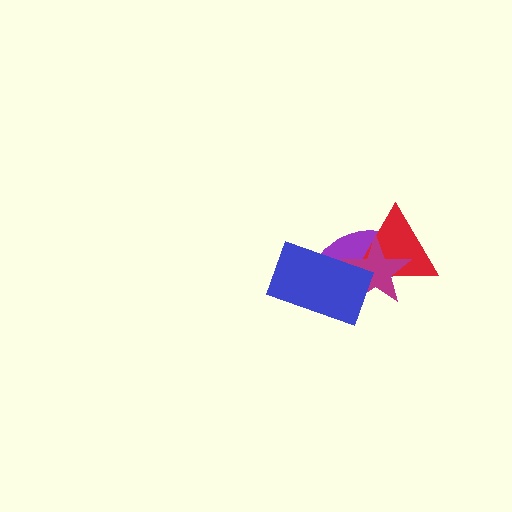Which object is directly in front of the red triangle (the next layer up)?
The magenta star is directly in front of the red triangle.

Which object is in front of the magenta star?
The blue rectangle is in front of the magenta star.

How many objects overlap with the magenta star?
3 objects overlap with the magenta star.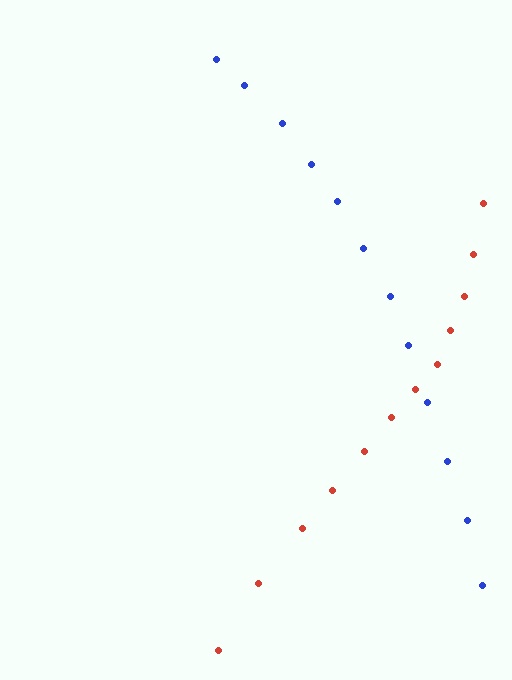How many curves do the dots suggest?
There are 2 distinct paths.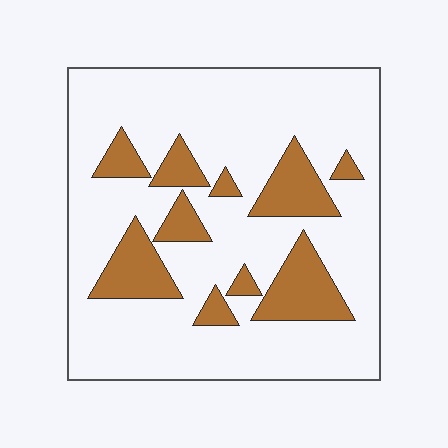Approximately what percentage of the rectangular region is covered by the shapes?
Approximately 20%.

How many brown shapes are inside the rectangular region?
10.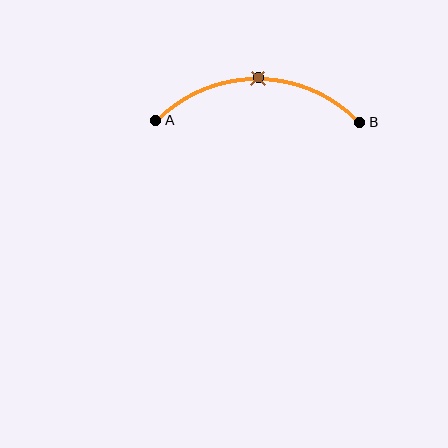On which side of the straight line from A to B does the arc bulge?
The arc bulges above the straight line connecting A and B.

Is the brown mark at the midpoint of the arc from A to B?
Yes. The brown mark lies on the arc at equal arc-length from both A and B — it is the arc midpoint.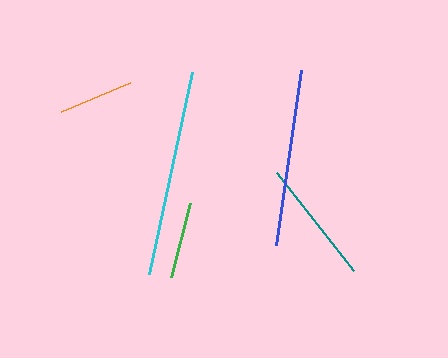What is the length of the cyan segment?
The cyan segment is approximately 206 pixels long.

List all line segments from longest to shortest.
From longest to shortest: cyan, blue, teal, green, orange.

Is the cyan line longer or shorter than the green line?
The cyan line is longer than the green line.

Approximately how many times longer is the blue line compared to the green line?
The blue line is approximately 2.3 times the length of the green line.